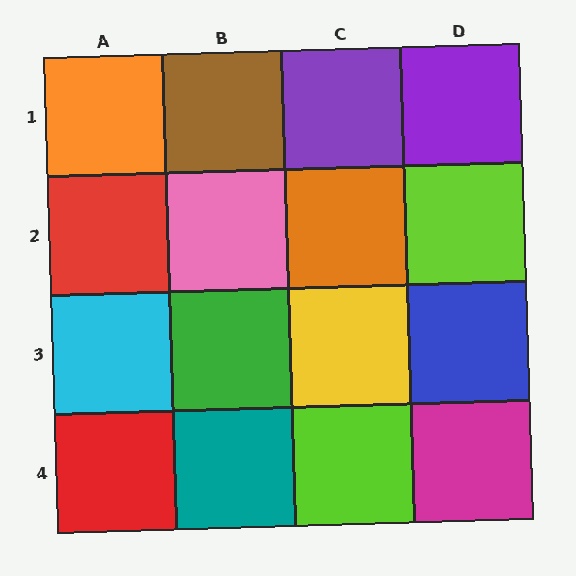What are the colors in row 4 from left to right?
Red, teal, lime, magenta.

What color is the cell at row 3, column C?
Yellow.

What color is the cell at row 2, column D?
Lime.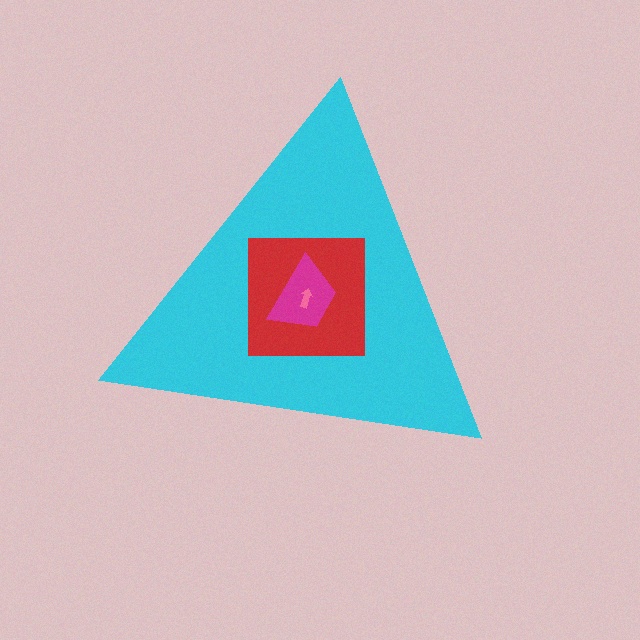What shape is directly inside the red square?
The magenta trapezoid.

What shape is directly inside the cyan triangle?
The red square.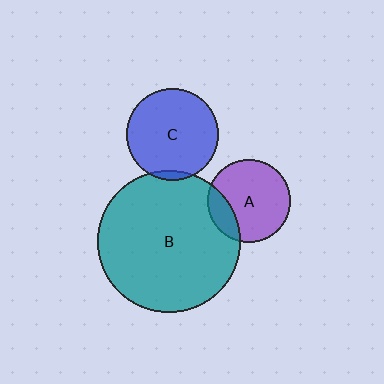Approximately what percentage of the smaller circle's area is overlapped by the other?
Approximately 20%.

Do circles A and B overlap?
Yes.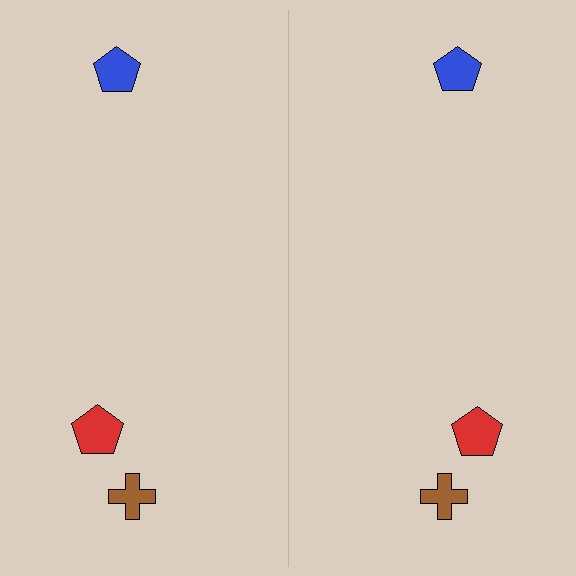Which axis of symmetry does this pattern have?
The pattern has a vertical axis of symmetry running through the center of the image.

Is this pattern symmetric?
Yes, this pattern has bilateral (reflection) symmetry.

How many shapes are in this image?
There are 6 shapes in this image.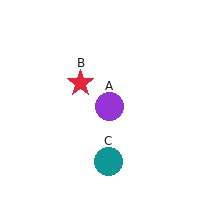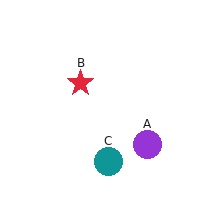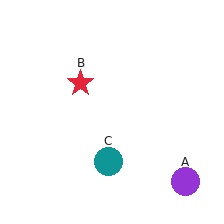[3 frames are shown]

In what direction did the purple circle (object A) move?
The purple circle (object A) moved down and to the right.